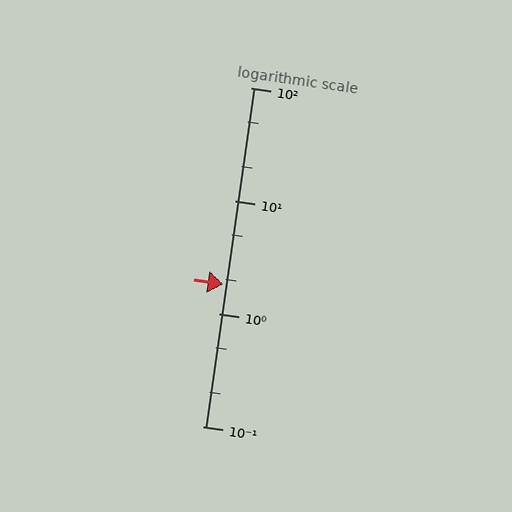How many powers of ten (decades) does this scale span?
The scale spans 3 decades, from 0.1 to 100.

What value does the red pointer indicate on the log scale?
The pointer indicates approximately 1.8.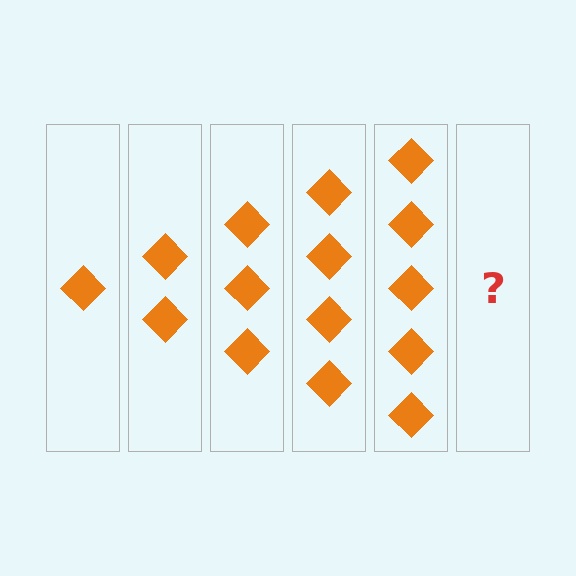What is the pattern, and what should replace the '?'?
The pattern is that each step adds one more diamond. The '?' should be 6 diamonds.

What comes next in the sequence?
The next element should be 6 diamonds.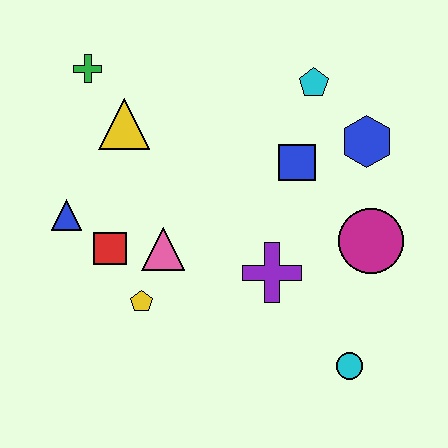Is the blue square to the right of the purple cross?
Yes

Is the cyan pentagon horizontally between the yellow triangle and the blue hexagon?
Yes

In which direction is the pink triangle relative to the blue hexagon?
The pink triangle is to the left of the blue hexagon.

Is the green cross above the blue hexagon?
Yes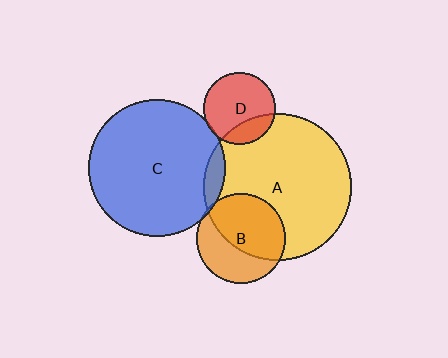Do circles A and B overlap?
Yes.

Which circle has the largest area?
Circle A (yellow).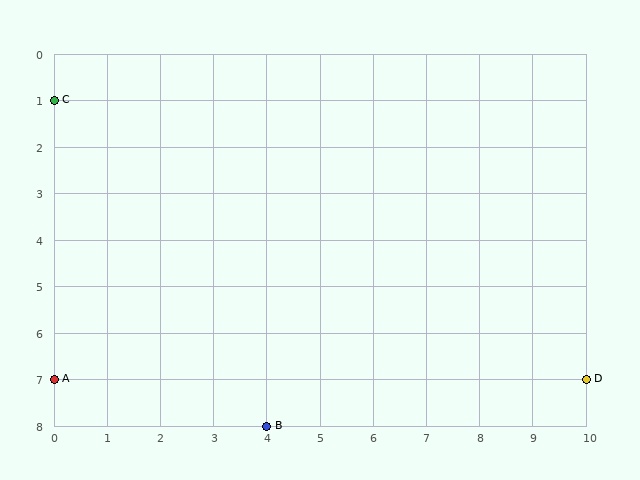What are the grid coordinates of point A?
Point A is at grid coordinates (0, 7).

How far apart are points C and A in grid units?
Points C and A are 6 rows apart.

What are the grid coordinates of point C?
Point C is at grid coordinates (0, 1).